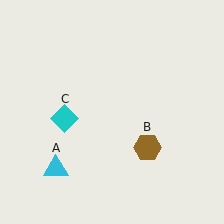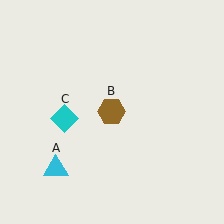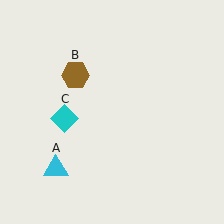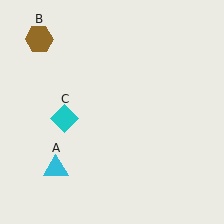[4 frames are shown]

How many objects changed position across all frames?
1 object changed position: brown hexagon (object B).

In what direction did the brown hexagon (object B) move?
The brown hexagon (object B) moved up and to the left.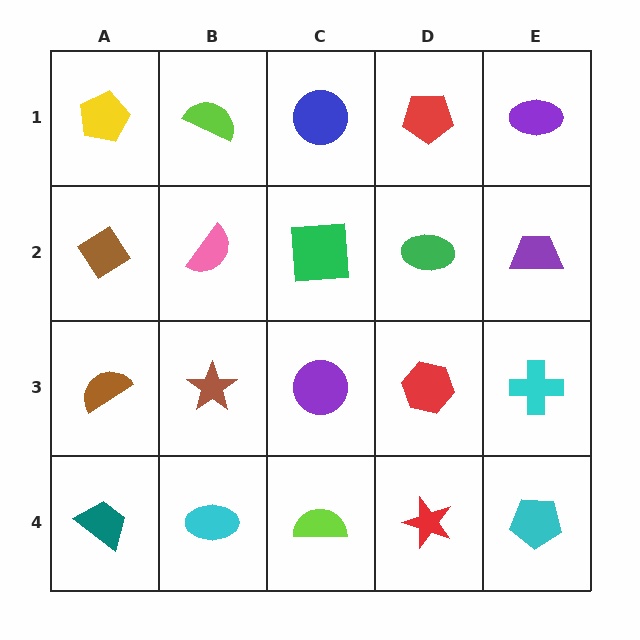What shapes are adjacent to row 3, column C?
A green square (row 2, column C), a lime semicircle (row 4, column C), a brown star (row 3, column B), a red hexagon (row 3, column D).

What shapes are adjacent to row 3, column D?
A green ellipse (row 2, column D), a red star (row 4, column D), a purple circle (row 3, column C), a cyan cross (row 3, column E).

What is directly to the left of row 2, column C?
A pink semicircle.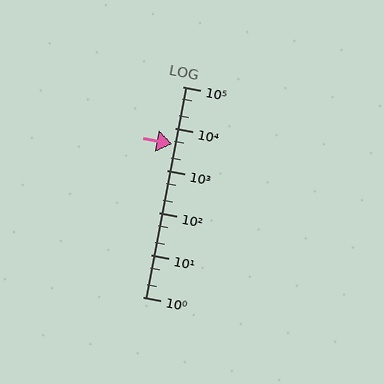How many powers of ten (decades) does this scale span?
The scale spans 5 decades, from 1 to 100000.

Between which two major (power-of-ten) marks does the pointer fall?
The pointer is between 1000 and 10000.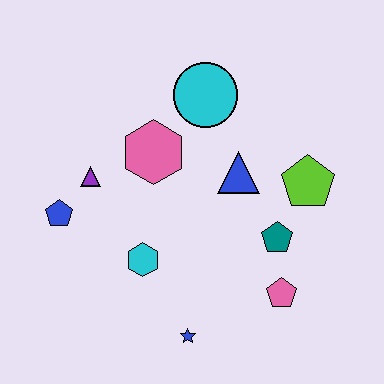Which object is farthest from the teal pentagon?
The blue pentagon is farthest from the teal pentagon.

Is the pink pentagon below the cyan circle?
Yes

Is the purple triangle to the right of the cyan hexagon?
No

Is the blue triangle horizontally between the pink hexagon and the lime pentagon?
Yes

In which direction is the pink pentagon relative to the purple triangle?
The pink pentagon is to the right of the purple triangle.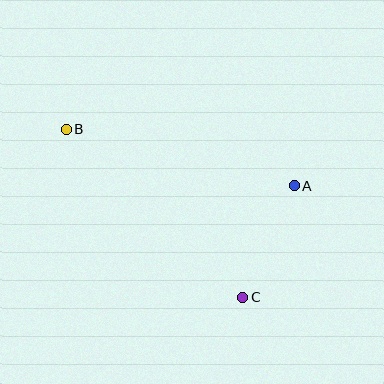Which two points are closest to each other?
Points A and C are closest to each other.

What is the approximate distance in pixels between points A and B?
The distance between A and B is approximately 235 pixels.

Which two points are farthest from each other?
Points B and C are farthest from each other.